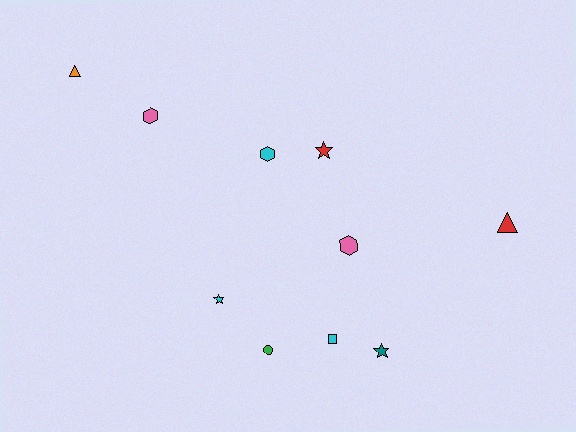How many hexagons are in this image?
There are 3 hexagons.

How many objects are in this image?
There are 10 objects.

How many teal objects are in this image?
There is 1 teal object.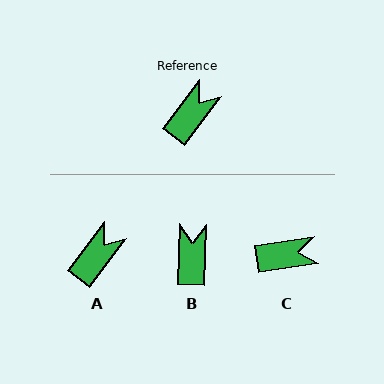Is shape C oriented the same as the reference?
No, it is off by about 45 degrees.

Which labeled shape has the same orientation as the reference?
A.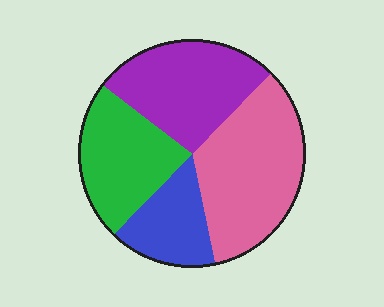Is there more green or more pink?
Pink.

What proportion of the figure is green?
Green covers around 25% of the figure.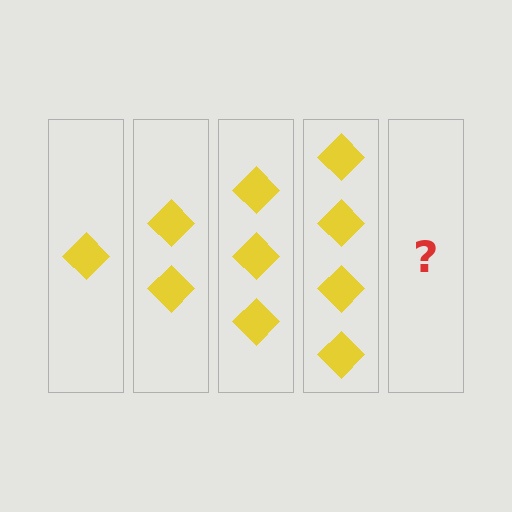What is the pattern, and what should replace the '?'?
The pattern is that each step adds one more diamond. The '?' should be 5 diamonds.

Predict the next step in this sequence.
The next step is 5 diamonds.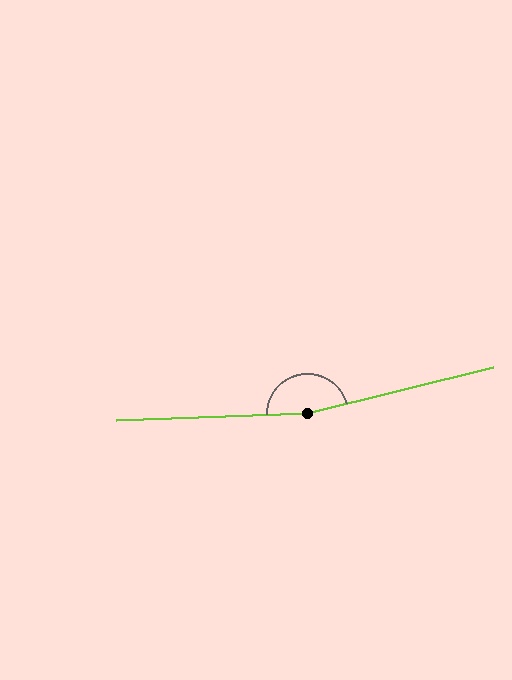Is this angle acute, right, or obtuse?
It is obtuse.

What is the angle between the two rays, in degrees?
Approximately 168 degrees.